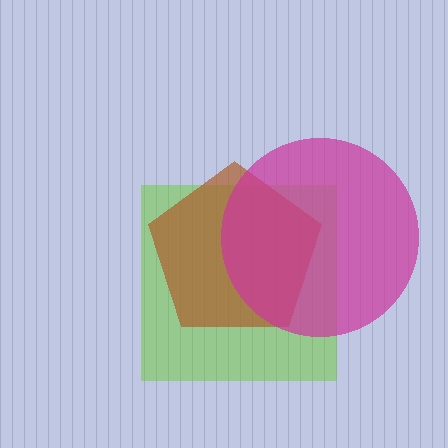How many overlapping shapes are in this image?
There are 3 overlapping shapes in the image.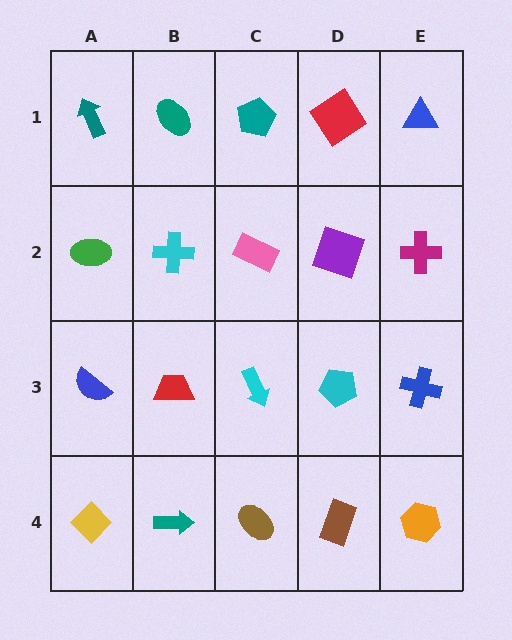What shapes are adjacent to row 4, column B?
A red trapezoid (row 3, column B), a yellow diamond (row 4, column A), a brown ellipse (row 4, column C).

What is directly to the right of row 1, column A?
A teal ellipse.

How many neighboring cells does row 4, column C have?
3.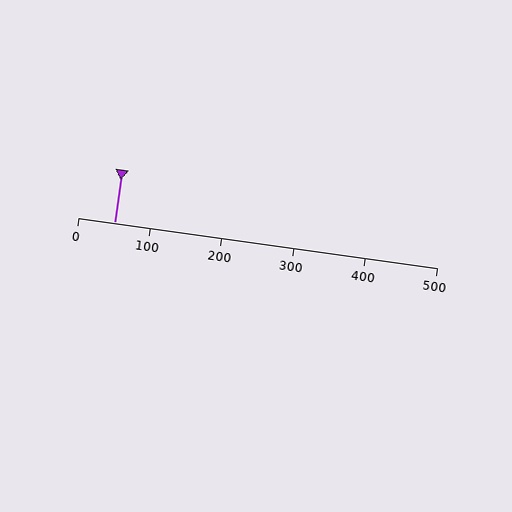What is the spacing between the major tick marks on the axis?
The major ticks are spaced 100 apart.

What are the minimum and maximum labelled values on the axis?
The axis runs from 0 to 500.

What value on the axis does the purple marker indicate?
The marker indicates approximately 50.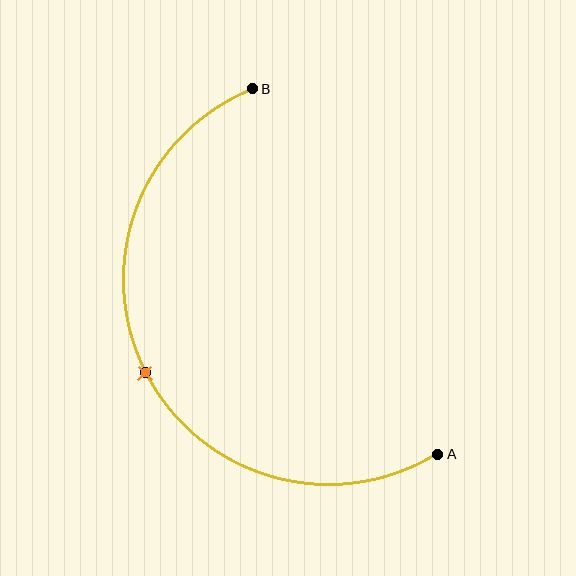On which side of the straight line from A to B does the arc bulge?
The arc bulges to the left of the straight line connecting A and B.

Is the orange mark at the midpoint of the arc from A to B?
Yes. The orange mark lies on the arc at equal arc-length from both A and B — it is the arc midpoint.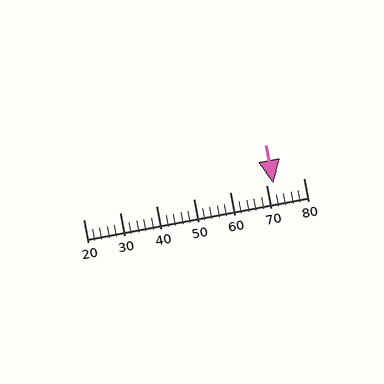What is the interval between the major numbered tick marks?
The major tick marks are spaced 10 units apart.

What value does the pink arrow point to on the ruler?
The pink arrow points to approximately 72.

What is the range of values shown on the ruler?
The ruler shows values from 20 to 80.